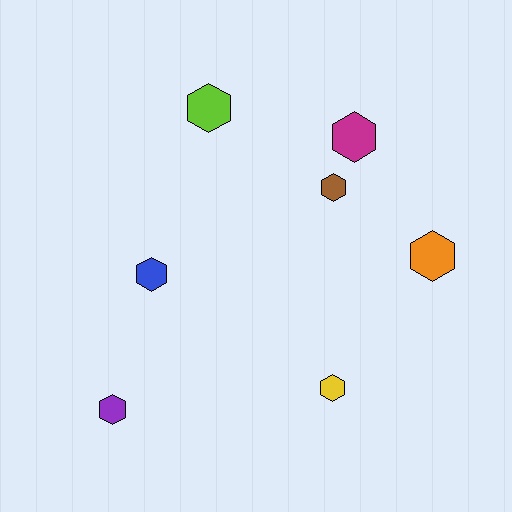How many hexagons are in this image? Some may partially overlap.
There are 7 hexagons.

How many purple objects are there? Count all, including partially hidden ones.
There is 1 purple object.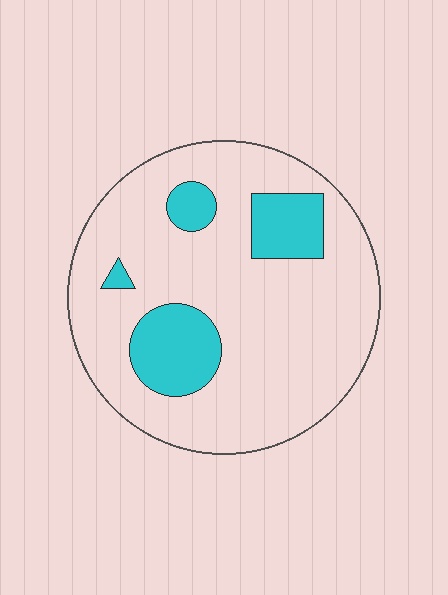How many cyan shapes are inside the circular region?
4.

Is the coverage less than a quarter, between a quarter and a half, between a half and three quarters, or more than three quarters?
Less than a quarter.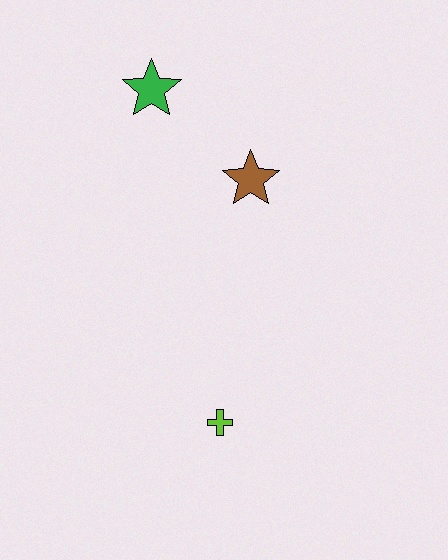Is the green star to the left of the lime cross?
Yes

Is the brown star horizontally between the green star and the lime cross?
No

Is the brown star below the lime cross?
No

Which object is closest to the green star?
The brown star is closest to the green star.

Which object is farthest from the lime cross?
The green star is farthest from the lime cross.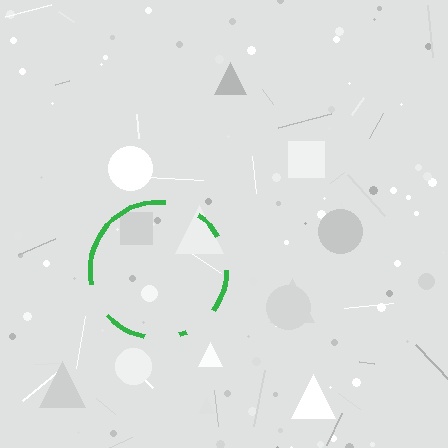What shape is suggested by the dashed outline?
The dashed outline suggests a circle.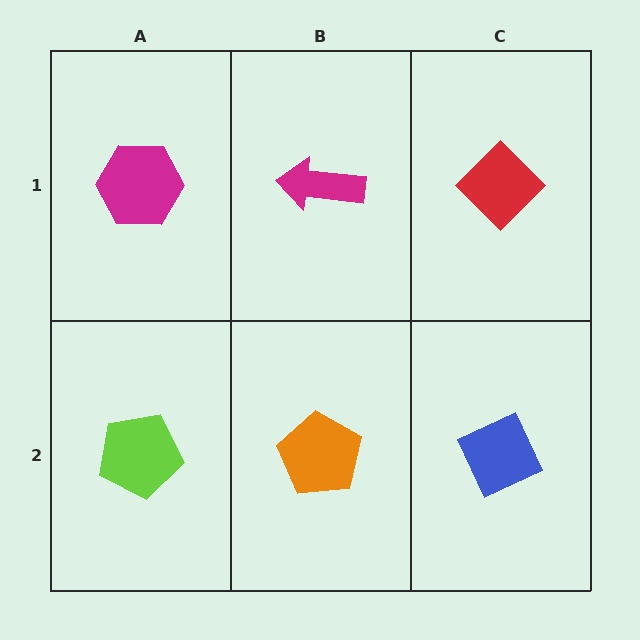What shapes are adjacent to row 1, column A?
A lime pentagon (row 2, column A), a magenta arrow (row 1, column B).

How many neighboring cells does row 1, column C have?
2.